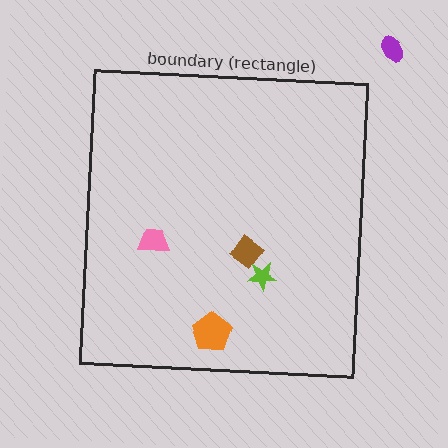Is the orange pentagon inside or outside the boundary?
Inside.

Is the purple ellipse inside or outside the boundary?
Outside.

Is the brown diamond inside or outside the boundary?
Inside.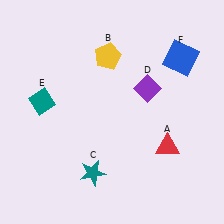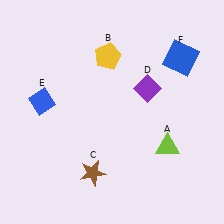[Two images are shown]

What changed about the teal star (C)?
In Image 1, C is teal. In Image 2, it changed to brown.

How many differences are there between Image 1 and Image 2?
There are 3 differences between the two images.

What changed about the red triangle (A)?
In Image 1, A is red. In Image 2, it changed to lime.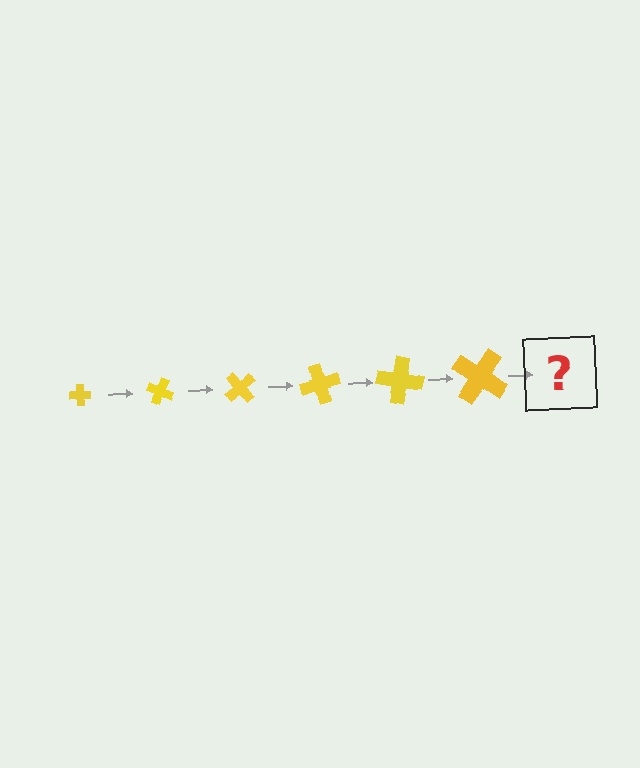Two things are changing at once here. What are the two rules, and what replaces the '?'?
The two rules are that the cross grows larger each step and it rotates 25 degrees each step. The '?' should be a cross, larger than the previous one and rotated 150 degrees from the start.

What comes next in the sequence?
The next element should be a cross, larger than the previous one and rotated 150 degrees from the start.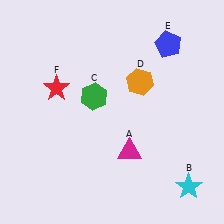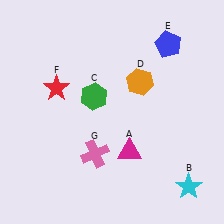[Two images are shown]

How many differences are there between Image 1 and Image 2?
There is 1 difference between the two images.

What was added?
A pink cross (G) was added in Image 2.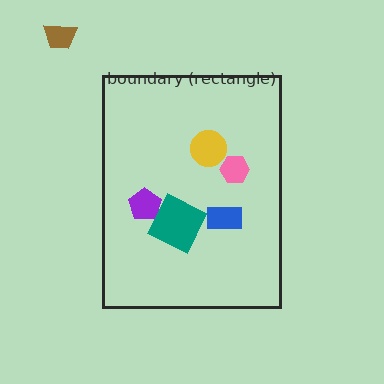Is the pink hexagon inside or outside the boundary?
Inside.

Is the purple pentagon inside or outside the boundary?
Inside.